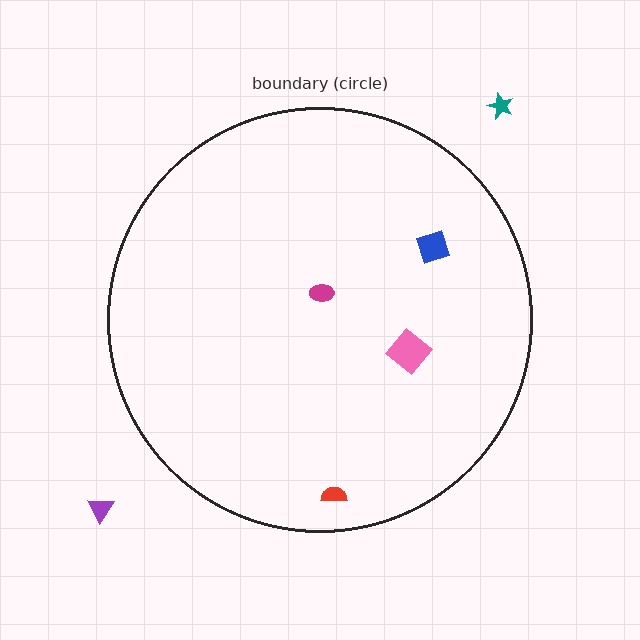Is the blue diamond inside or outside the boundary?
Inside.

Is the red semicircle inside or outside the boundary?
Inside.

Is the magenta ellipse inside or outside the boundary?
Inside.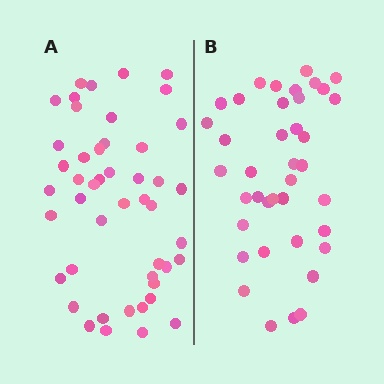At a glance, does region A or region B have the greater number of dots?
Region A (the left region) has more dots.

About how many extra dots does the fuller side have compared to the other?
Region A has roughly 8 or so more dots than region B.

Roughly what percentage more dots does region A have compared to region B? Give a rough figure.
About 20% more.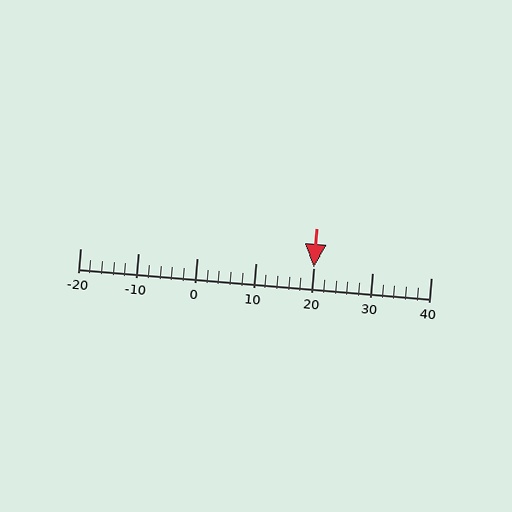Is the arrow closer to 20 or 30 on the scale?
The arrow is closer to 20.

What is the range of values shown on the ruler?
The ruler shows values from -20 to 40.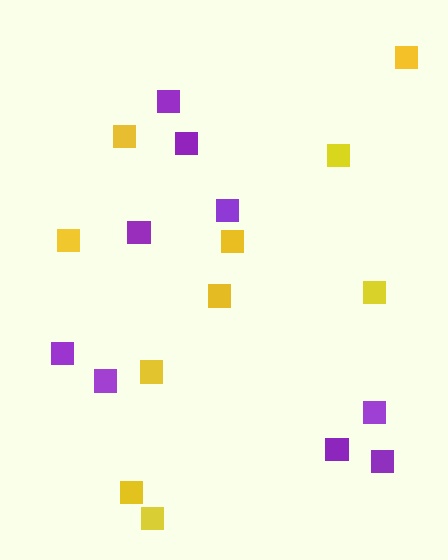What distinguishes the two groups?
There are 2 groups: one group of purple squares (9) and one group of yellow squares (10).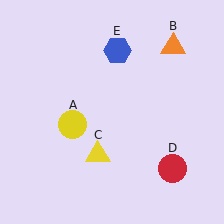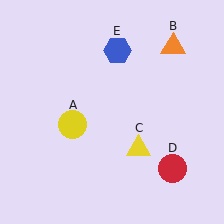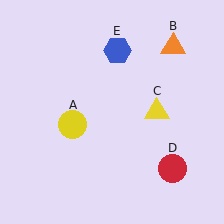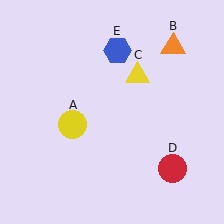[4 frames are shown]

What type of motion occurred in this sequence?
The yellow triangle (object C) rotated counterclockwise around the center of the scene.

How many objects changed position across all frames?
1 object changed position: yellow triangle (object C).